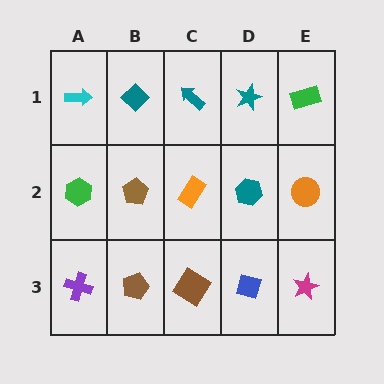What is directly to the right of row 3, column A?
A brown pentagon.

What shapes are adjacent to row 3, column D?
A teal hexagon (row 2, column D), a brown diamond (row 3, column C), a magenta star (row 3, column E).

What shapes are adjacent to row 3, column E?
An orange circle (row 2, column E), a blue square (row 3, column D).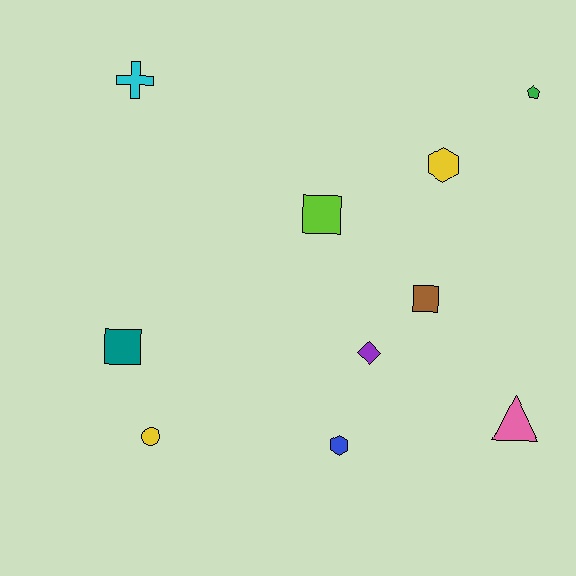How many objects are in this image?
There are 10 objects.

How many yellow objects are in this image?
There are 2 yellow objects.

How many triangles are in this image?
There is 1 triangle.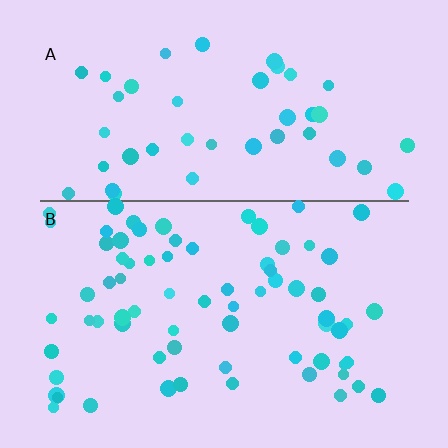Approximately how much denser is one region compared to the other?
Approximately 1.7× — region B over region A.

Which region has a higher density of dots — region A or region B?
B (the bottom).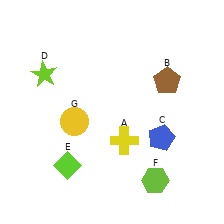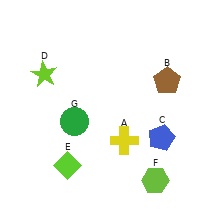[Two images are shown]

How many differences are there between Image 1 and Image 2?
There is 1 difference between the two images.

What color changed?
The circle (G) changed from yellow in Image 1 to green in Image 2.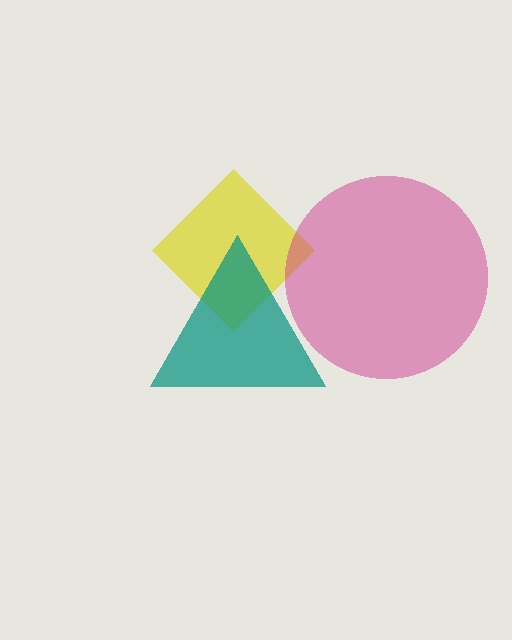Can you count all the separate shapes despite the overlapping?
Yes, there are 3 separate shapes.